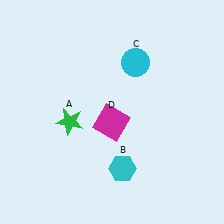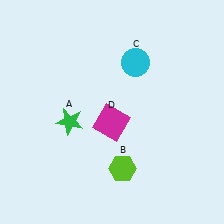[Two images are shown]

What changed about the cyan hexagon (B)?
In Image 1, B is cyan. In Image 2, it changed to lime.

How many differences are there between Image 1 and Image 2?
There is 1 difference between the two images.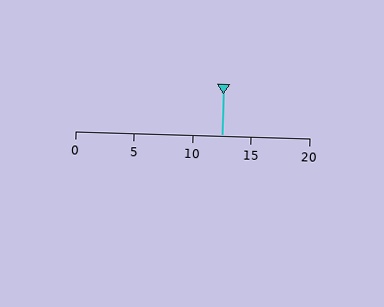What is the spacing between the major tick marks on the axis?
The major ticks are spaced 5 apart.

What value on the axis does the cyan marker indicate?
The marker indicates approximately 12.5.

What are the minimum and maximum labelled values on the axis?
The axis runs from 0 to 20.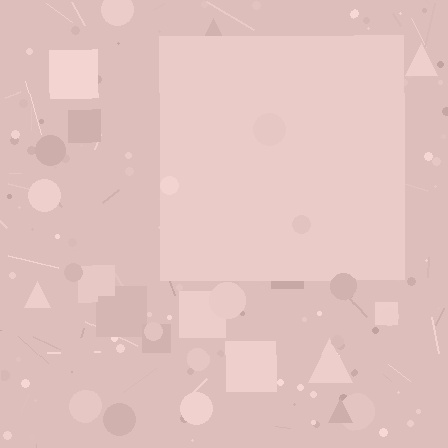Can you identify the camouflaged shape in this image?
The camouflaged shape is a square.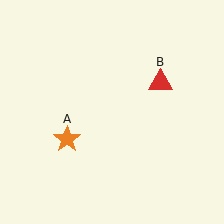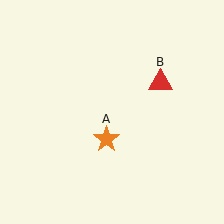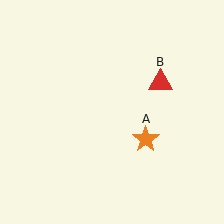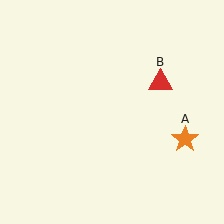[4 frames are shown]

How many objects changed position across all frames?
1 object changed position: orange star (object A).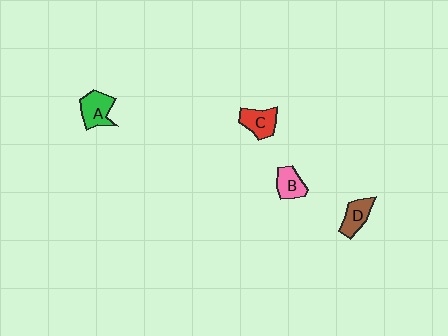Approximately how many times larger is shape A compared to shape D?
Approximately 1.2 times.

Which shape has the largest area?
Shape A (green).